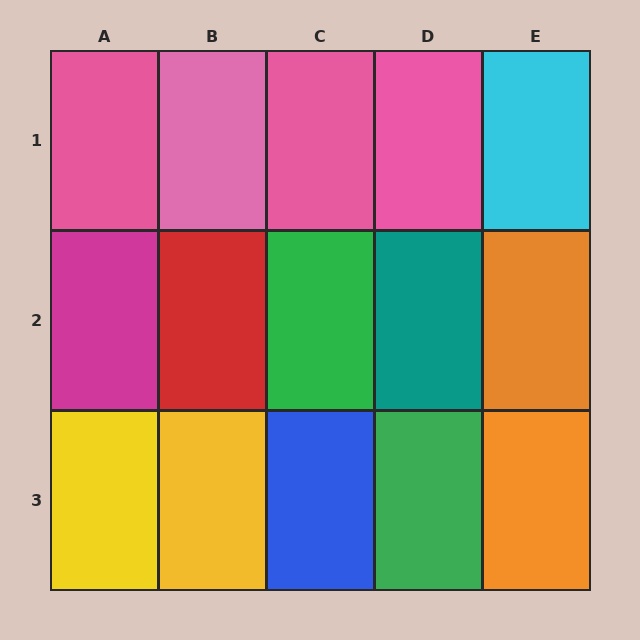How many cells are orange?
2 cells are orange.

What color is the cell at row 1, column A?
Pink.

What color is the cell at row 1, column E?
Cyan.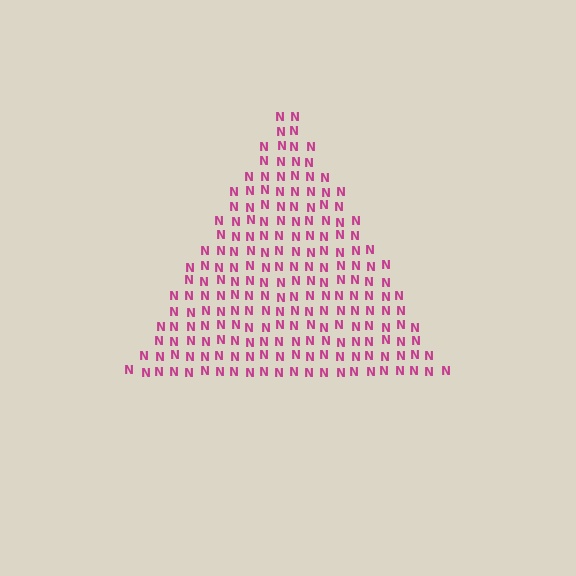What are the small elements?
The small elements are letter N's.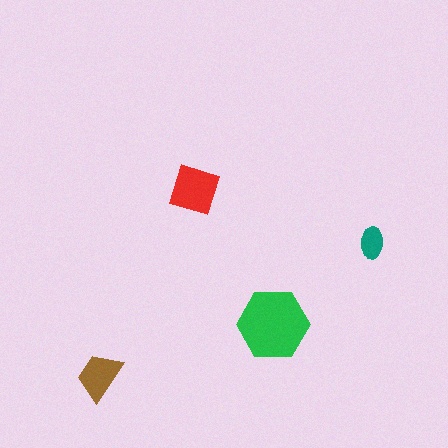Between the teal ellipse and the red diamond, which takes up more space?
The red diamond.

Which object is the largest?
The green hexagon.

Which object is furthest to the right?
The teal ellipse is rightmost.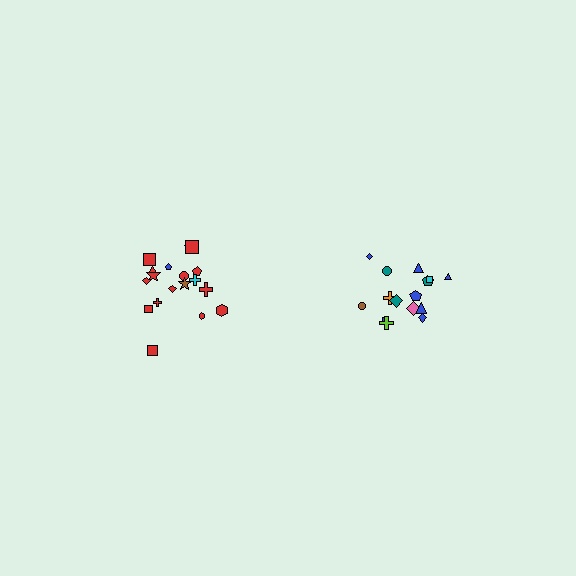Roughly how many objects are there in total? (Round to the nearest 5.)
Roughly 35 objects in total.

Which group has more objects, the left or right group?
The left group.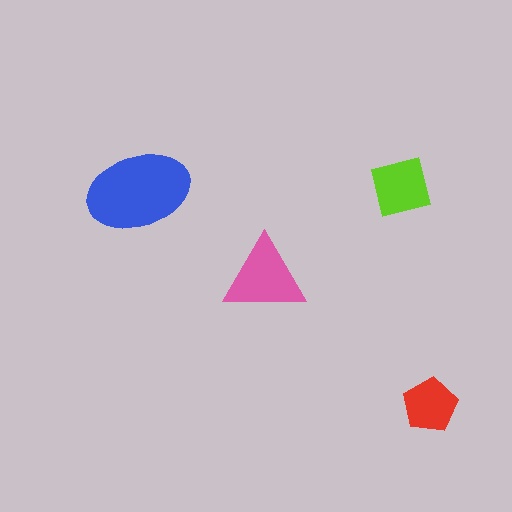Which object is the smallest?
The red pentagon.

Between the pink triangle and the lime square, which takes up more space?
The pink triangle.